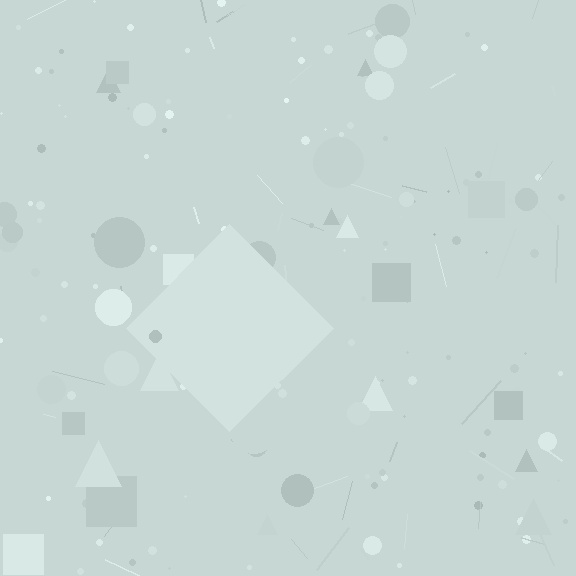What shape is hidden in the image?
A diamond is hidden in the image.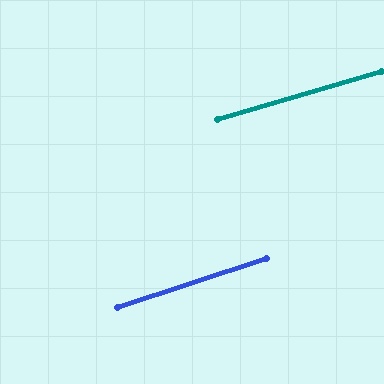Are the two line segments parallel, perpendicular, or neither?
Parallel — their directions differ by only 1.9°.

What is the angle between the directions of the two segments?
Approximately 2 degrees.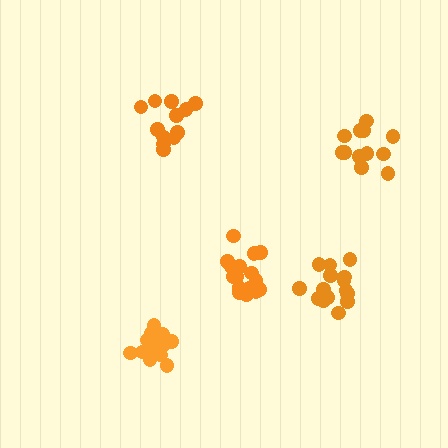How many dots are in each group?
Group 1: 12 dots, Group 2: 12 dots, Group 3: 16 dots, Group 4: 15 dots, Group 5: 16 dots (71 total).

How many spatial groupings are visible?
There are 5 spatial groupings.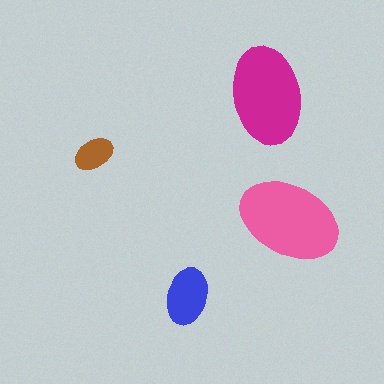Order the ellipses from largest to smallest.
the pink one, the magenta one, the blue one, the brown one.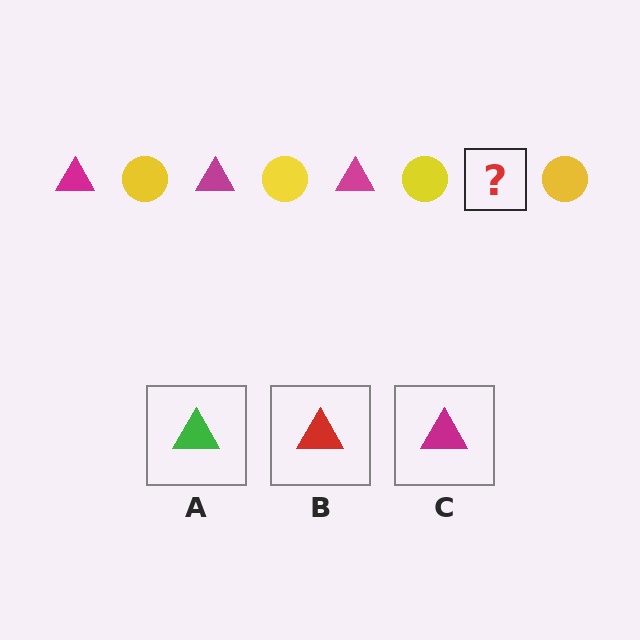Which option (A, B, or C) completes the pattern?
C.